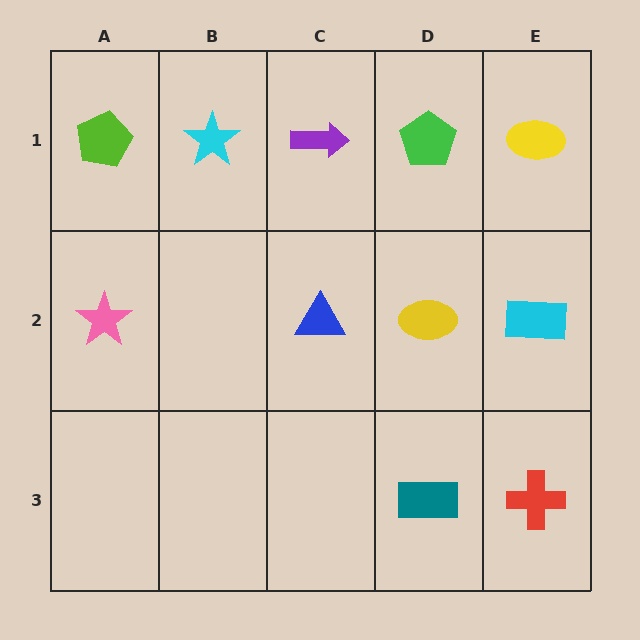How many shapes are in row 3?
2 shapes.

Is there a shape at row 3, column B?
No, that cell is empty.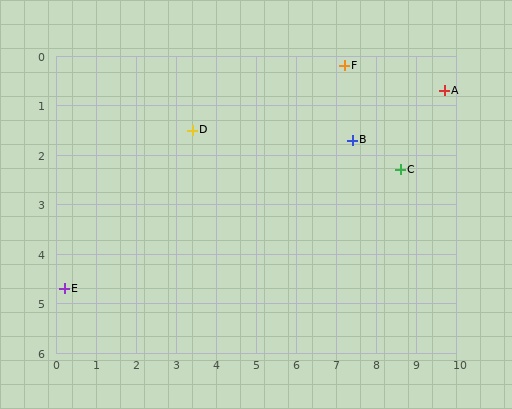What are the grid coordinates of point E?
Point E is at approximately (0.2, 4.7).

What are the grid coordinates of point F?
Point F is at approximately (7.2, 0.2).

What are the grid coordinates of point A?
Point A is at approximately (9.7, 0.7).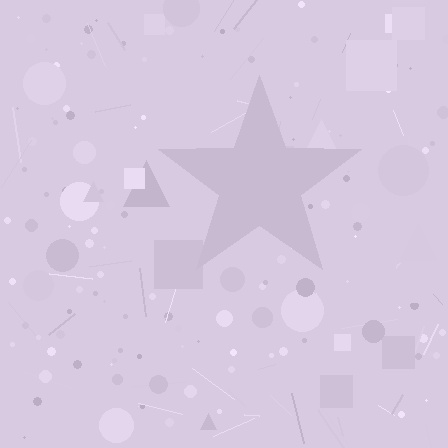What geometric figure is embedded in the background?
A star is embedded in the background.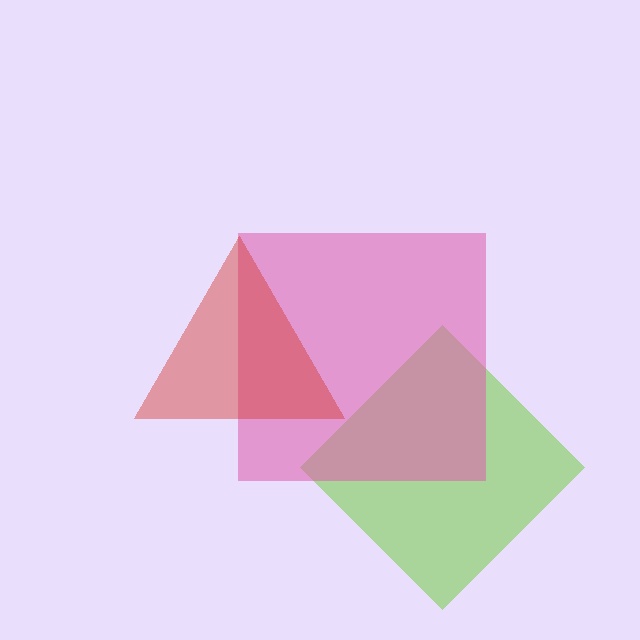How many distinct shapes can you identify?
There are 3 distinct shapes: a lime diamond, a pink square, a red triangle.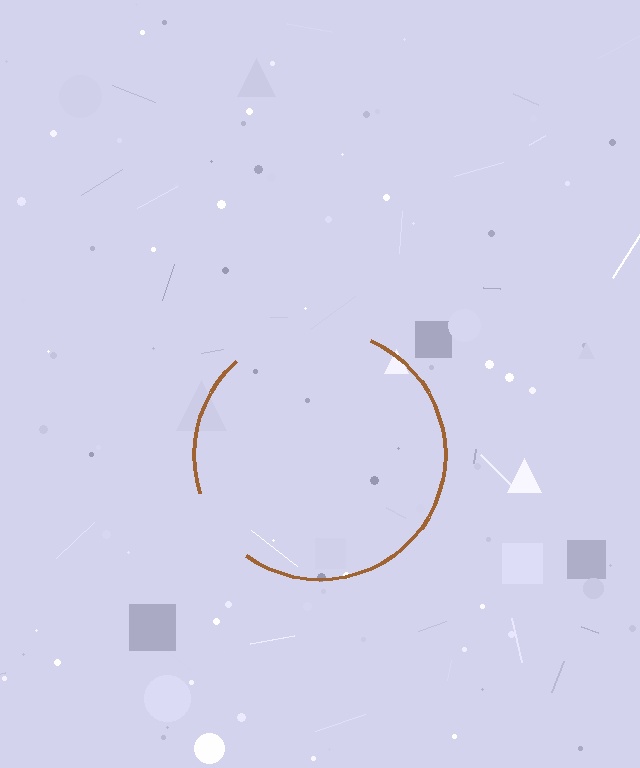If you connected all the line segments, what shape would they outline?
They would outline a circle.